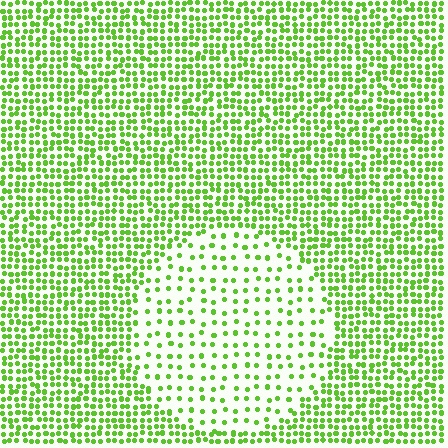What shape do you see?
I see a circle.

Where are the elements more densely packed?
The elements are more densely packed outside the circle boundary.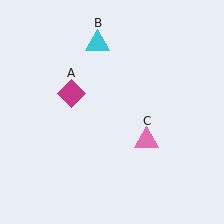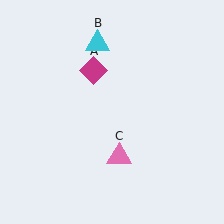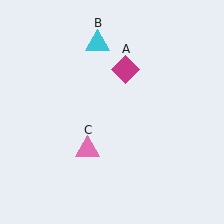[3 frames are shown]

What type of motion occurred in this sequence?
The magenta diamond (object A), pink triangle (object C) rotated clockwise around the center of the scene.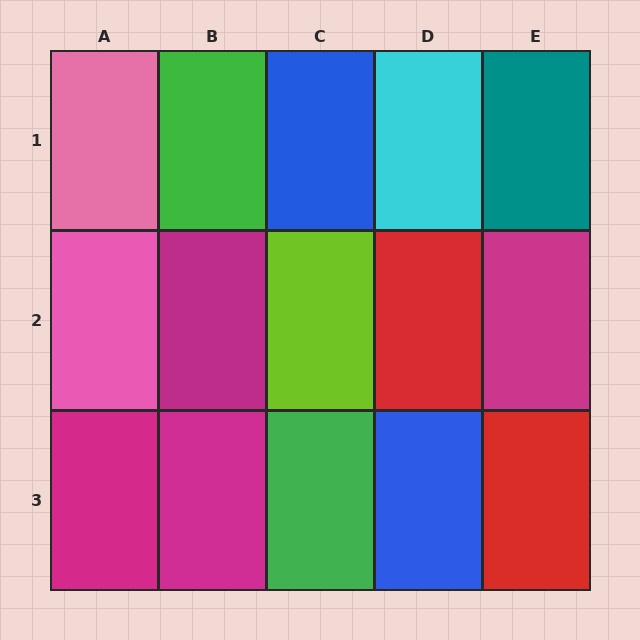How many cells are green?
2 cells are green.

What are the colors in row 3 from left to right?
Magenta, magenta, green, blue, red.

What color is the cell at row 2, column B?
Magenta.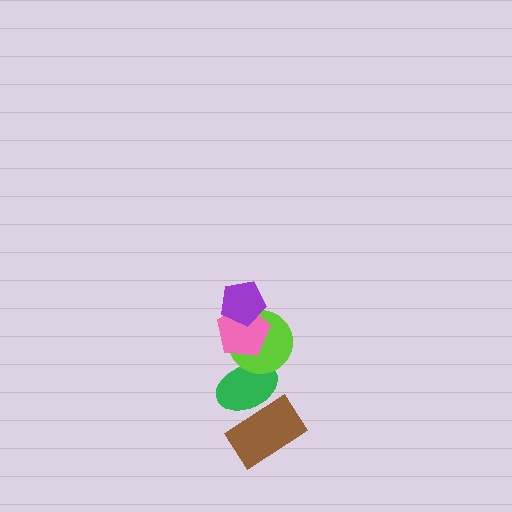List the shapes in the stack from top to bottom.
From top to bottom: the purple pentagon, the pink pentagon, the lime circle, the green ellipse, the brown rectangle.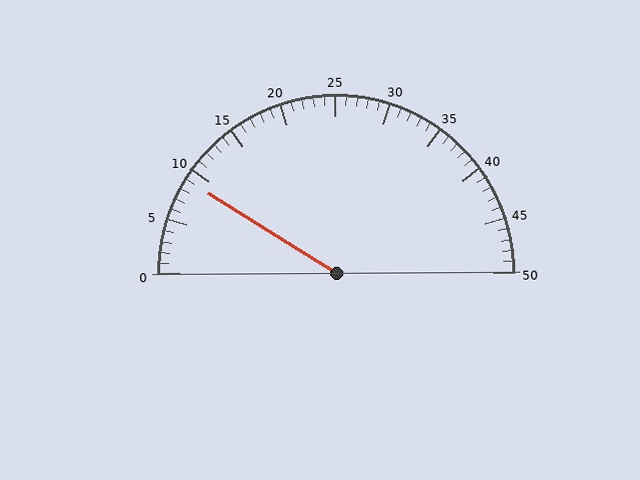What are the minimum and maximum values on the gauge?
The gauge ranges from 0 to 50.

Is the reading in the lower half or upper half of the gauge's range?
The reading is in the lower half of the range (0 to 50).